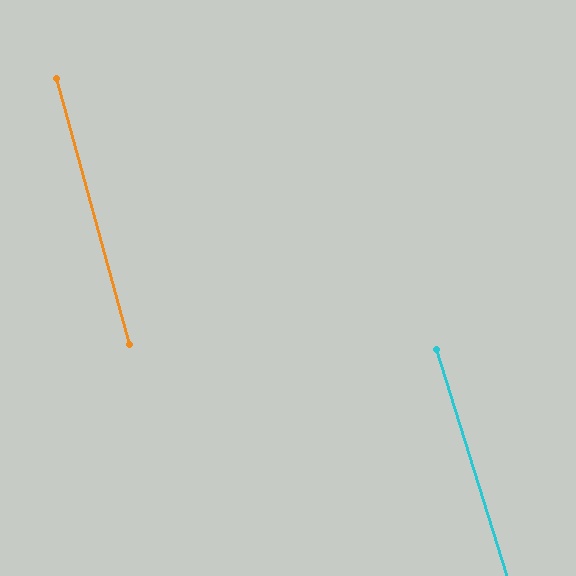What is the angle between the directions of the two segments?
Approximately 2 degrees.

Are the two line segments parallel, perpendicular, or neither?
Parallel — their directions differ by only 1.8°.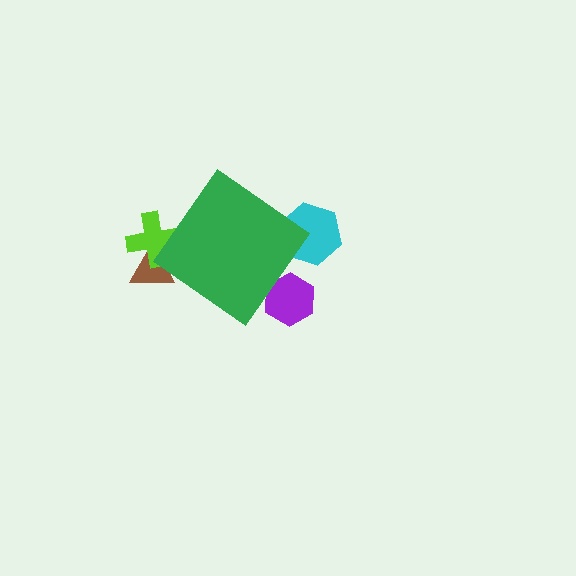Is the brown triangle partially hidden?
Yes, the brown triangle is partially hidden behind the green diamond.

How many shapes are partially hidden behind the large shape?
4 shapes are partially hidden.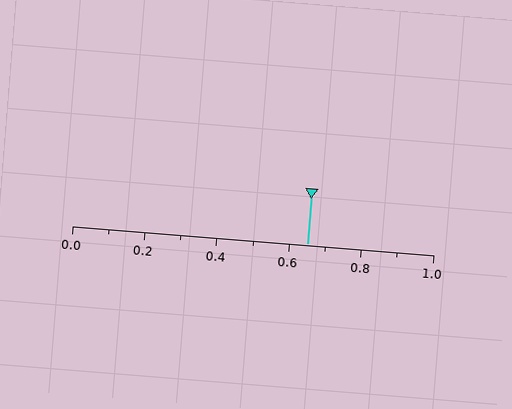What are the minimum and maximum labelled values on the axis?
The axis runs from 0.0 to 1.0.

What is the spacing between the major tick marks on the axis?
The major ticks are spaced 0.2 apart.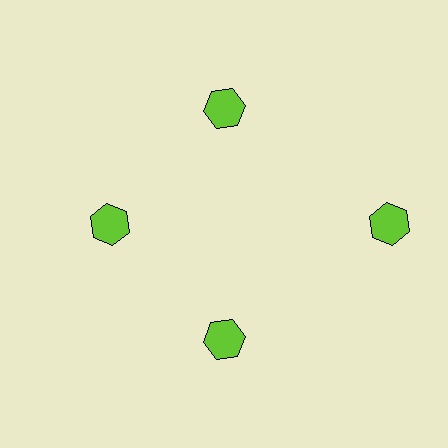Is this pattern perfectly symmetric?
No. The 4 lime hexagons are arranged in a ring, but one element near the 3 o'clock position is pushed outward from the center, breaking the 4-fold rotational symmetry.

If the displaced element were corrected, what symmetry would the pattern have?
It would have 4-fold rotational symmetry — the pattern would map onto itself every 90 degrees.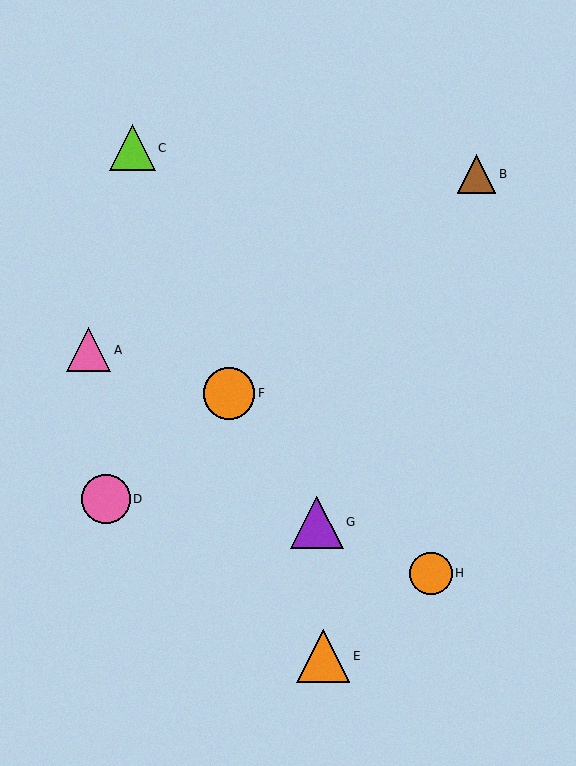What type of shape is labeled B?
Shape B is a brown triangle.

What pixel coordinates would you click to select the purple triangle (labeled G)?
Click at (317, 522) to select the purple triangle G.